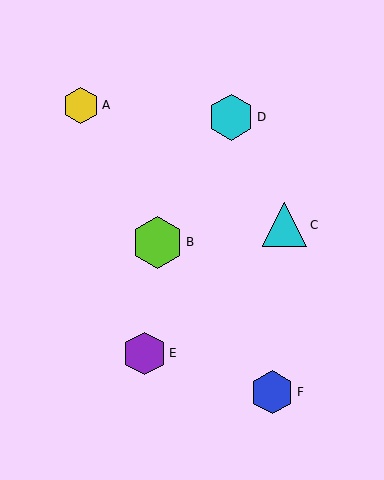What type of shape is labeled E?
Shape E is a purple hexagon.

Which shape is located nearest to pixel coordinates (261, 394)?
The blue hexagon (labeled F) at (272, 392) is nearest to that location.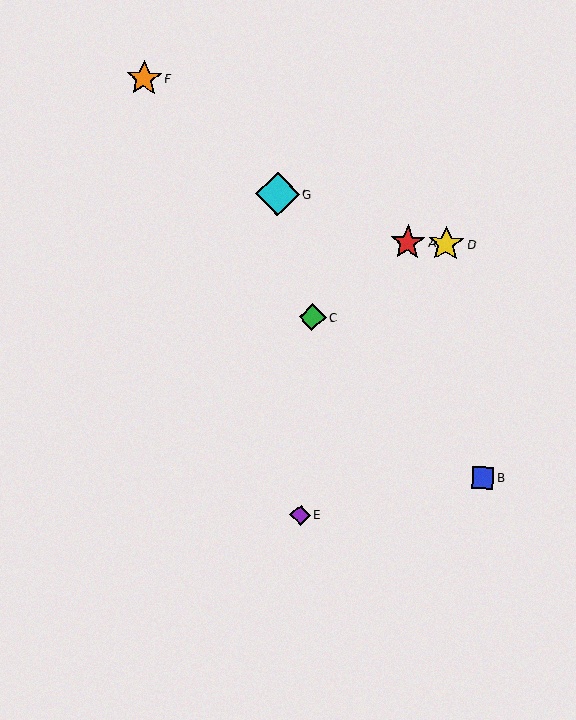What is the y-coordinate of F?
Object F is at y≈79.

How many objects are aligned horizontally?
2 objects (A, D) are aligned horizontally.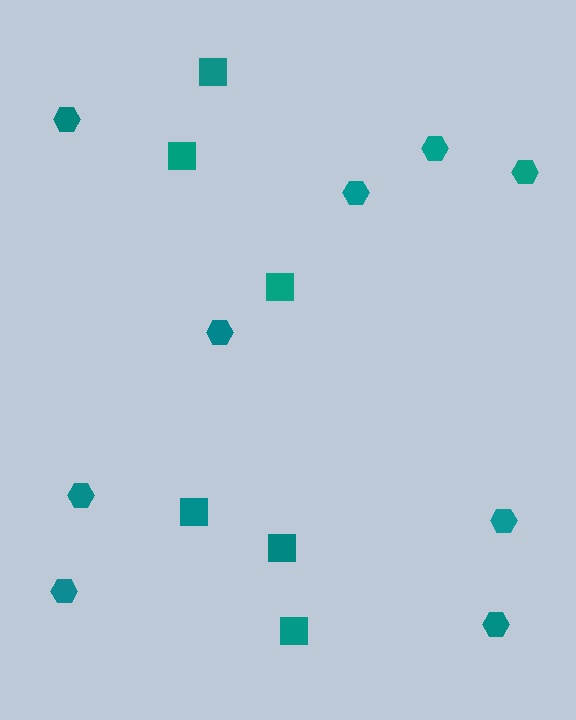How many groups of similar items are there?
There are 2 groups: one group of hexagons (9) and one group of squares (6).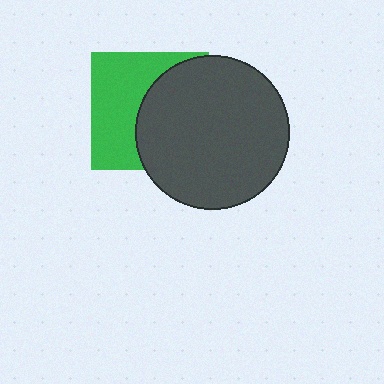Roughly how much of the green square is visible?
About half of it is visible (roughly 49%).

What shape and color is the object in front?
The object in front is a dark gray circle.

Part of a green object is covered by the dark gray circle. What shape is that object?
It is a square.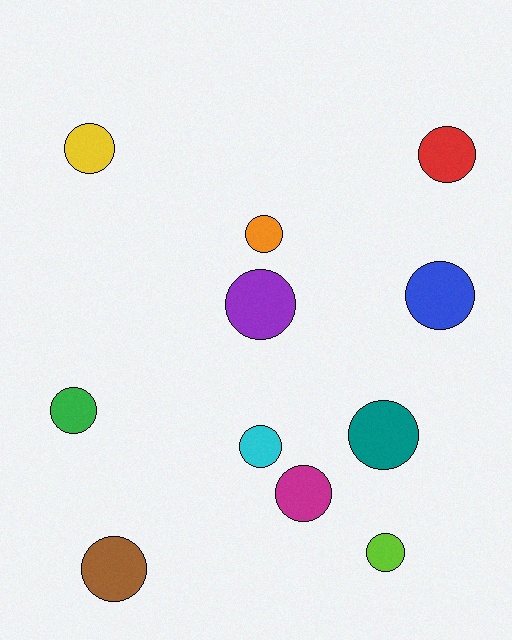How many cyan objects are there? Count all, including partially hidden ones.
There is 1 cyan object.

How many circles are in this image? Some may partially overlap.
There are 11 circles.